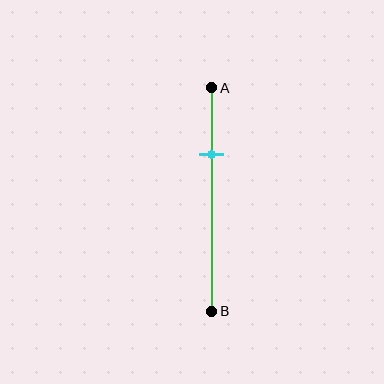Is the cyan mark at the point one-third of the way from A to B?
No, the mark is at about 30% from A, not at the 33% one-third point.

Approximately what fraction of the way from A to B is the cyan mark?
The cyan mark is approximately 30% of the way from A to B.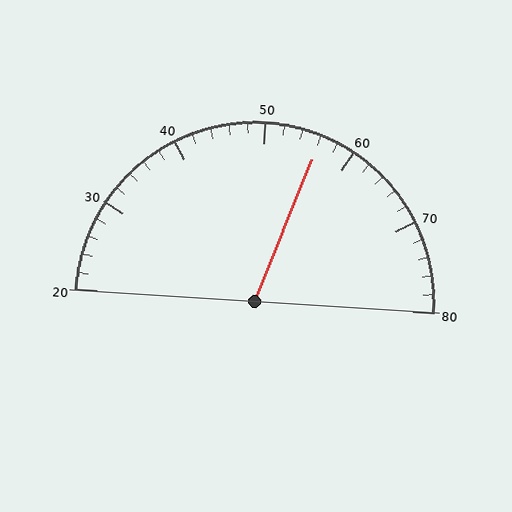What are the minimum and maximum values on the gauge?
The gauge ranges from 20 to 80.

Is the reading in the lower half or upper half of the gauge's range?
The reading is in the upper half of the range (20 to 80).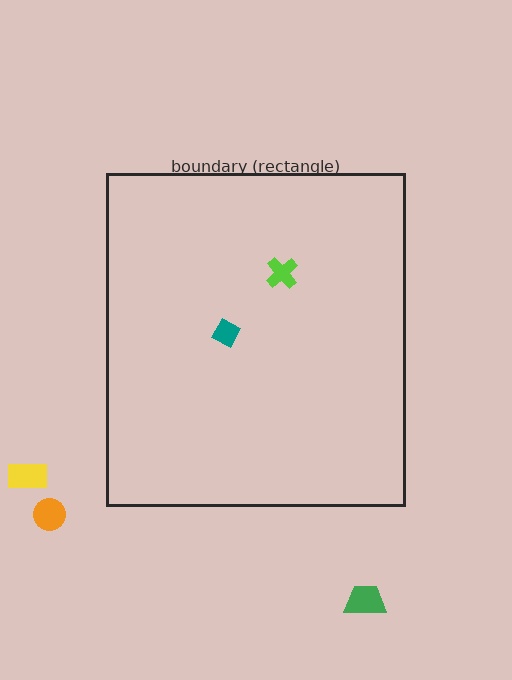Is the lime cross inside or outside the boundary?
Inside.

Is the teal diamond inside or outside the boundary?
Inside.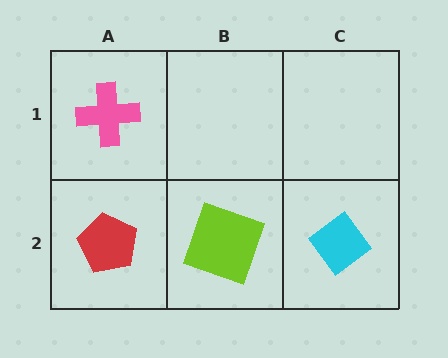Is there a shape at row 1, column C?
No, that cell is empty.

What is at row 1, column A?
A pink cross.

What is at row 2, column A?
A red pentagon.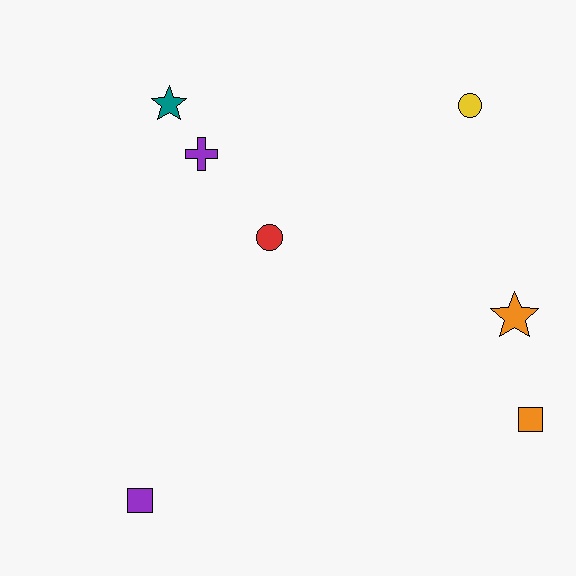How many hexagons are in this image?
There are no hexagons.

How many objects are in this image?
There are 7 objects.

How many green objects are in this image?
There are no green objects.